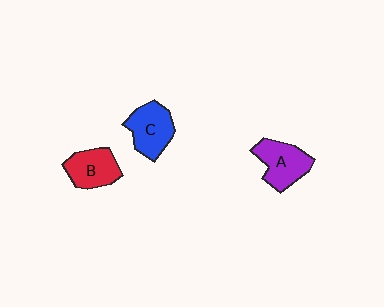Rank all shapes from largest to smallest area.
From largest to smallest: A (purple), C (blue), B (red).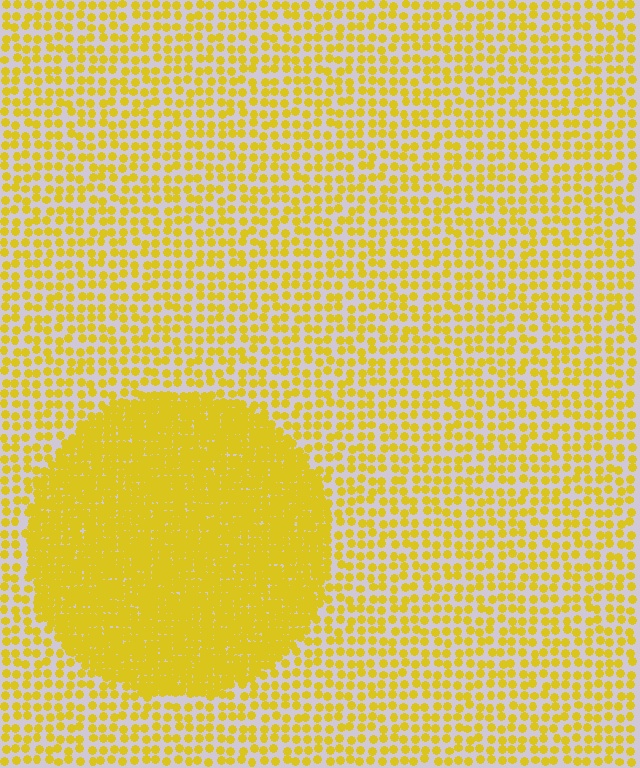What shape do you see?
I see a circle.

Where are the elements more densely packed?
The elements are more densely packed inside the circle boundary.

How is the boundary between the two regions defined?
The boundary is defined by a change in element density (approximately 2.4x ratio). All elements are the same color, size, and shape.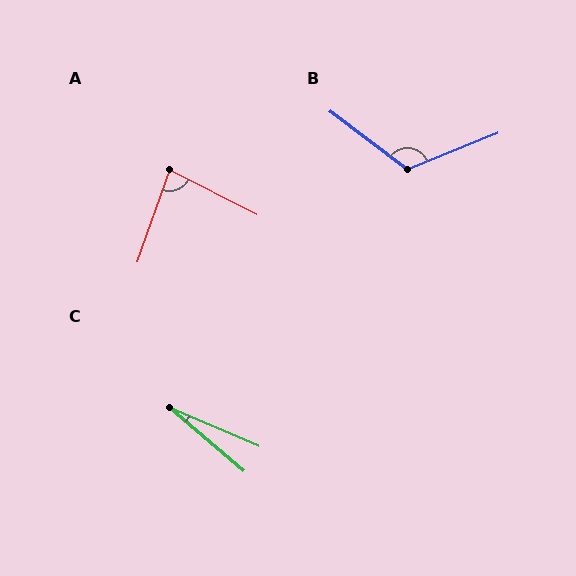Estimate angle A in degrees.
Approximately 82 degrees.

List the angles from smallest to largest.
C (17°), A (82°), B (121°).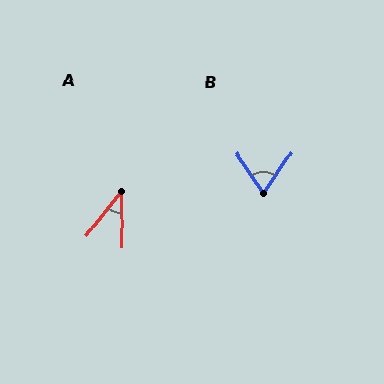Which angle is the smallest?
A, at approximately 39 degrees.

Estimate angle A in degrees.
Approximately 39 degrees.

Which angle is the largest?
B, at approximately 68 degrees.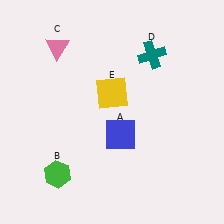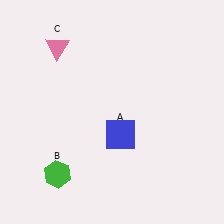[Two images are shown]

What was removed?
The yellow square (E), the teal cross (D) were removed in Image 2.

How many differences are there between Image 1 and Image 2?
There are 2 differences between the two images.